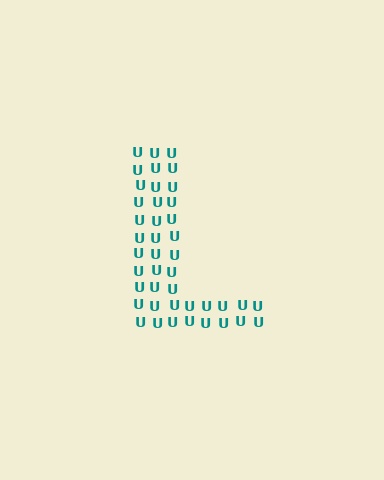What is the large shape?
The large shape is the letter L.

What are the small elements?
The small elements are letter U's.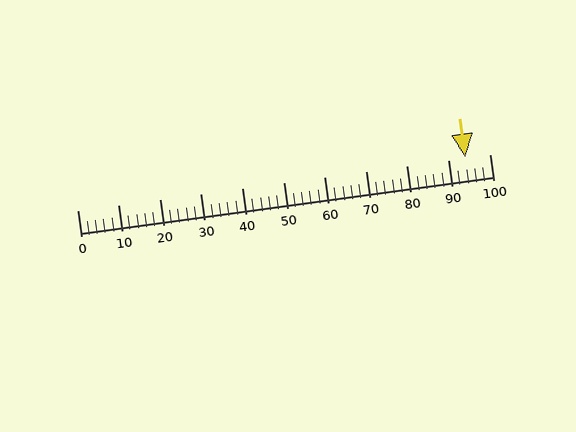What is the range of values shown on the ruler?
The ruler shows values from 0 to 100.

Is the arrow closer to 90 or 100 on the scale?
The arrow is closer to 90.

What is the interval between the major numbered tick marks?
The major tick marks are spaced 10 units apart.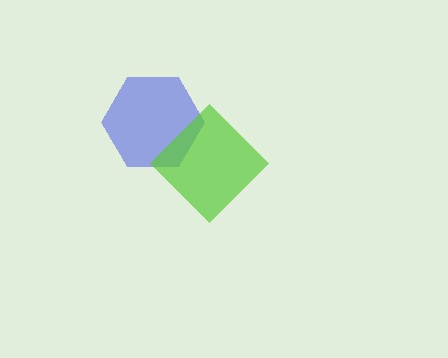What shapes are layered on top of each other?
The layered shapes are: a blue hexagon, a lime diamond.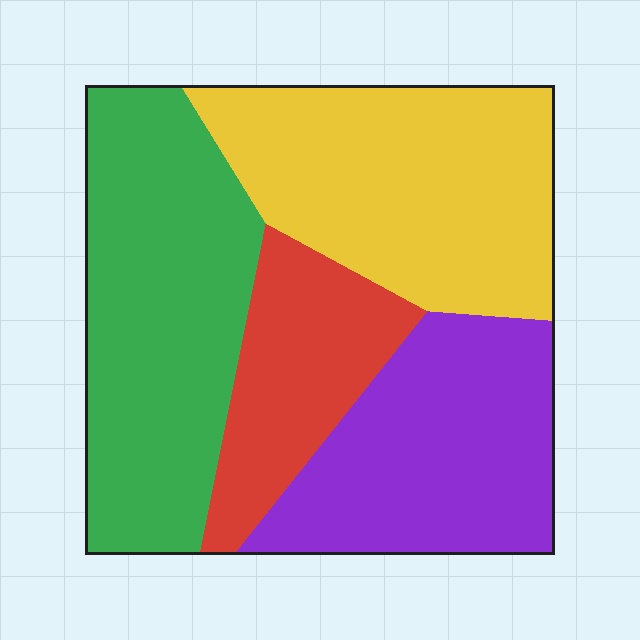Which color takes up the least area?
Red, at roughly 15%.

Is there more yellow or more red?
Yellow.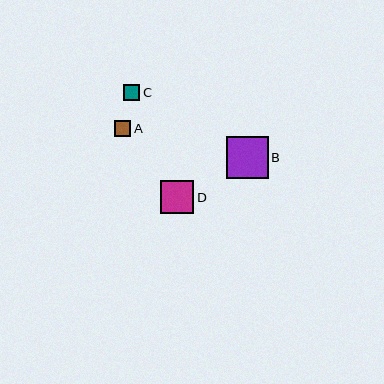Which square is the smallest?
Square C is the smallest with a size of approximately 16 pixels.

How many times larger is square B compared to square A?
Square B is approximately 2.6 times the size of square A.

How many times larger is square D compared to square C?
Square D is approximately 2.0 times the size of square C.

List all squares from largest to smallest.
From largest to smallest: B, D, A, C.